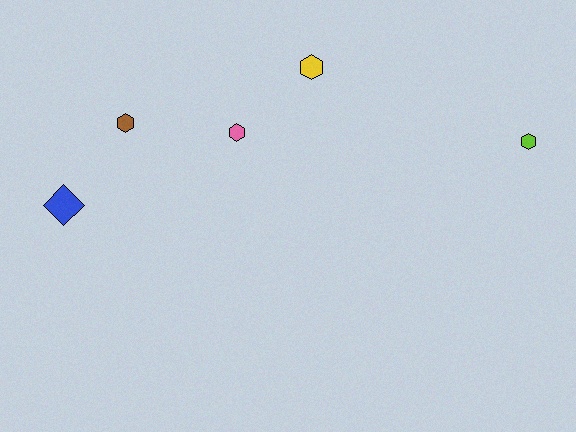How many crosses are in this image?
There are no crosses.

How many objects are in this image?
There are 5 objects.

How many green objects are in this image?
There are no green objects.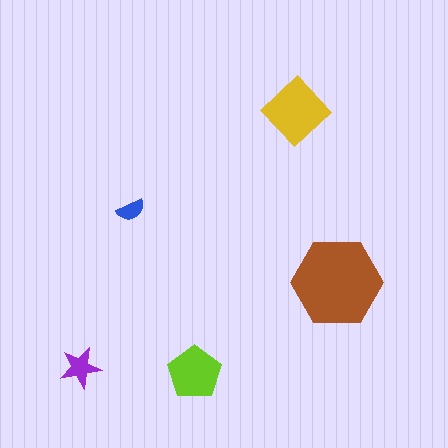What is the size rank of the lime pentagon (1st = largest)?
3rd.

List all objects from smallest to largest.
The blue semicircle, the purple star, the lime pentagon, the yellow diamond, the brown hexagon.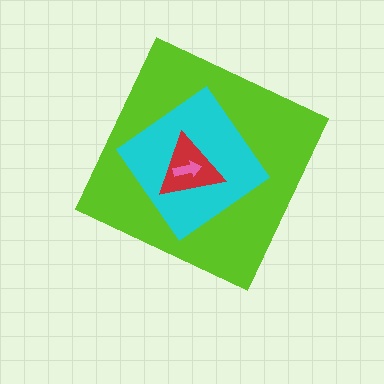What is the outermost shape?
The lime diamond.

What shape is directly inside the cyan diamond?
The red triangle.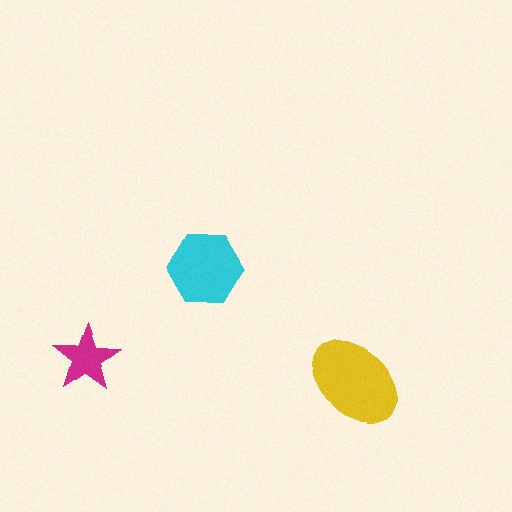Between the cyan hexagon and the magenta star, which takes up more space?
The cyan hexagon.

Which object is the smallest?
The magenta star.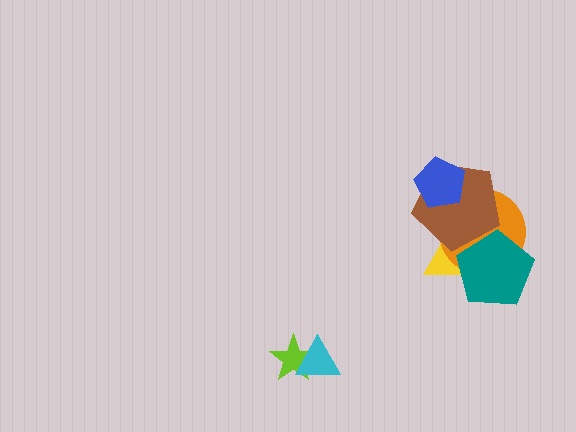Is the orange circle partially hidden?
Yes, it is partially covered by another shape.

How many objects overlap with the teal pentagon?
3 objects overlap with the teal pentagon.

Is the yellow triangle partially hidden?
Yes, it is partially covered by another shape.